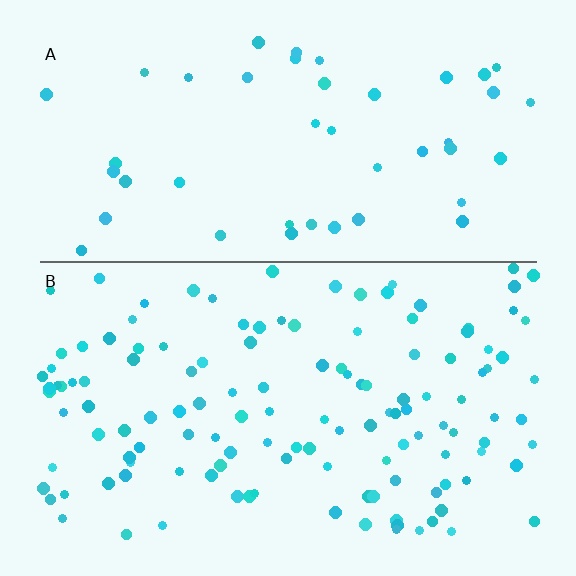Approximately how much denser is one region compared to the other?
Approximately 2.9× — region B over region A.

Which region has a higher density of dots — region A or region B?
B (the bottom).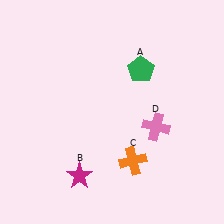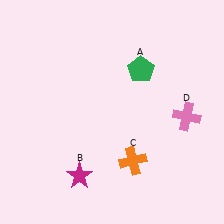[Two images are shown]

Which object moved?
The pink cross (D) moved right.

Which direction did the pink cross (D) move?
The pink cross (D) moved right.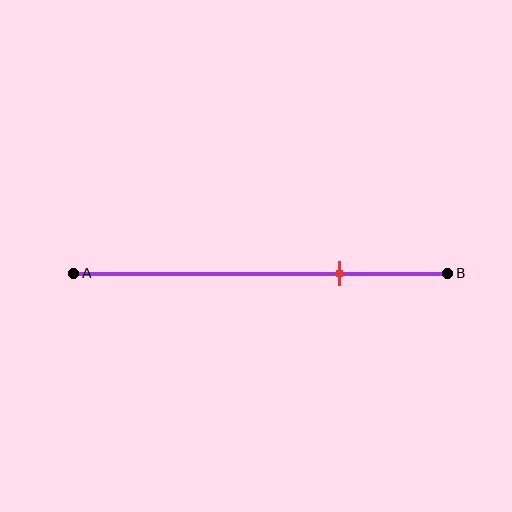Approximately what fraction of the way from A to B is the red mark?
The red mark is approximately 70% of the way from A to B.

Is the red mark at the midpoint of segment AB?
No, the mark is at about 70% from A, not at the 50% midpoint.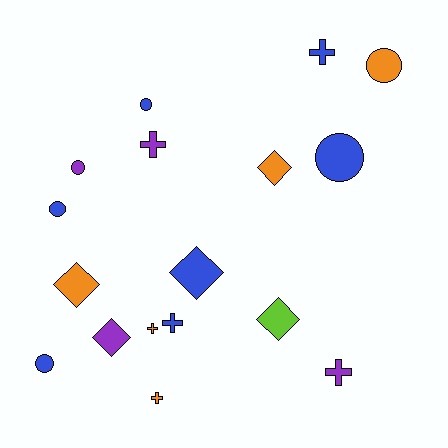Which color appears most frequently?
Blue, with 7 objects.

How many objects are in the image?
There are 17 objects.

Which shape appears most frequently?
Cross, with 6 objects.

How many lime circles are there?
There are no lime circles.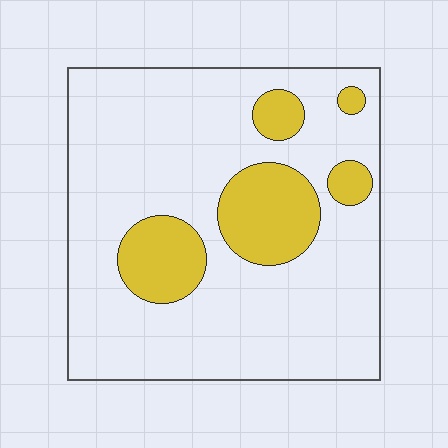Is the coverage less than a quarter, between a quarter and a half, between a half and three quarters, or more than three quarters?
Less than a quarter.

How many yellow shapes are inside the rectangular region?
5.